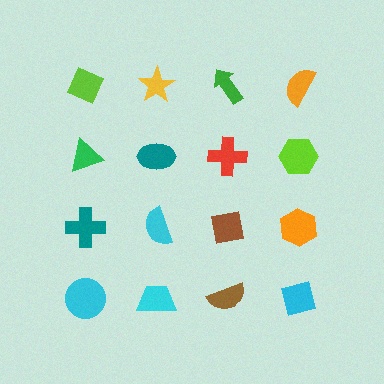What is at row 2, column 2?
A teal ellipse.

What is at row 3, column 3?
A brown square.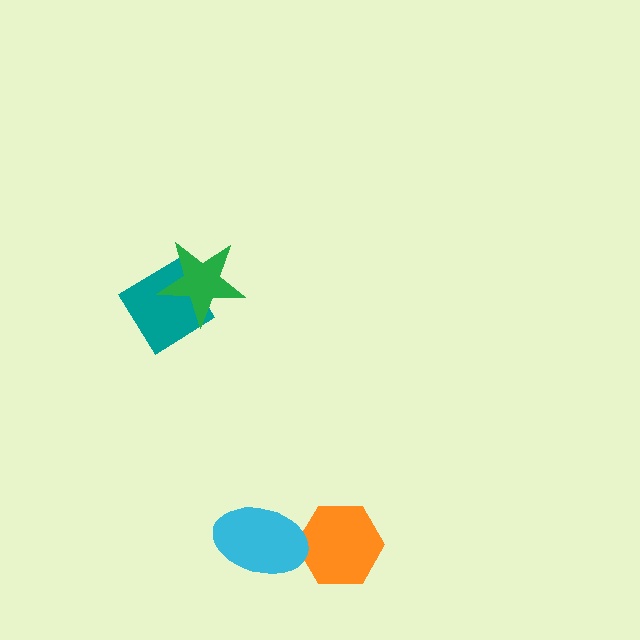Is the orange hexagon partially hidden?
Yes, it is partially covered by another shape.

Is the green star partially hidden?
No, no other shape covers it.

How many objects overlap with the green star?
1 object overlaps with the green star.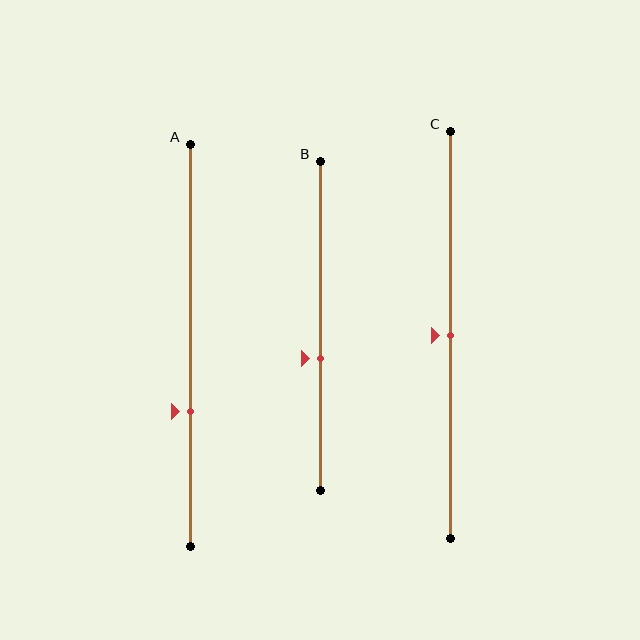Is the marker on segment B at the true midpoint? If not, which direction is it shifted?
No, the marker on segment B is shifted downward by about 10% of the segment length.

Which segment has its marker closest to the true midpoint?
Segment C has its marker closest to the true midpoint.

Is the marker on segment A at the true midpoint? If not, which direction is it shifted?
No, the marker on segment A is shifted downward by about 17% of the segment length.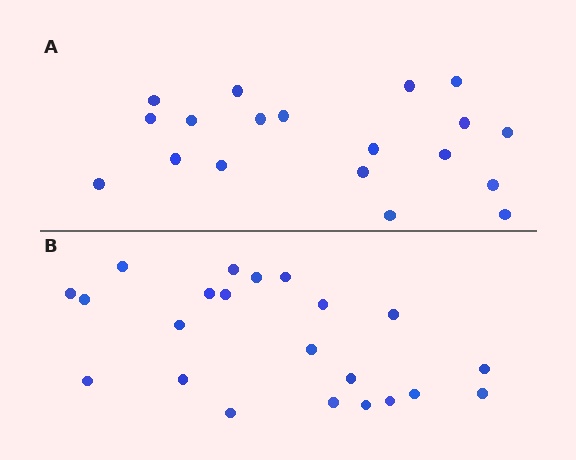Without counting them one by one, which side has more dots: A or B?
Region B (the bottom region) has more dots.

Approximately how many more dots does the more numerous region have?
Region B has just a few more — roughly 2 or 3 more dots than region A.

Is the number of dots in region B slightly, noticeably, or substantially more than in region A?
Region B has only slightly more — the two regions are fairly close. The ratio is roughly 1.2 to 1.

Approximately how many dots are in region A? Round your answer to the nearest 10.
About 20 dots. (The exact count is 19, which rounds to 20.)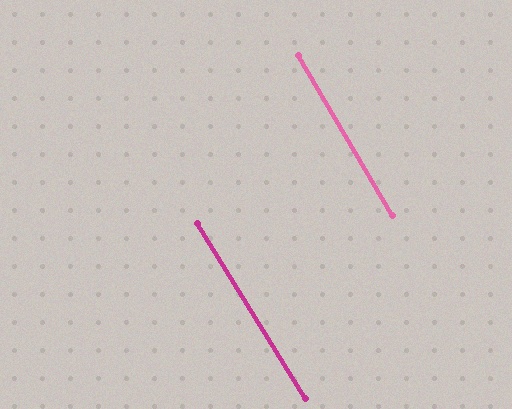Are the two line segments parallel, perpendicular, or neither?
Parallel — their directions differ by only 1.3°.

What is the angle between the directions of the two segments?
Approximately 1 degree.